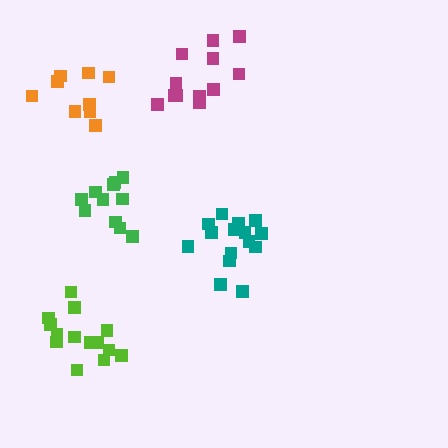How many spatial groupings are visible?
There are 5 spatial groupings.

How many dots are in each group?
Group 1: 12 dots, Group 2: 9 dots, Group 3: 15 dots, Group 4: 14 dots, Group 5: 11 dots (61 total).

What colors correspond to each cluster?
The clusters are colored: magenta, orange, teal, lime, green.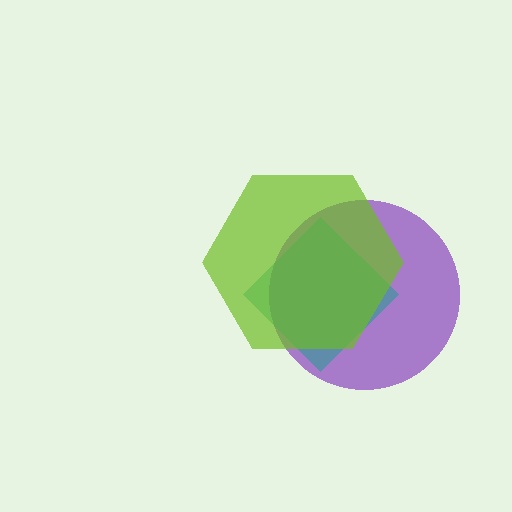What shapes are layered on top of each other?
The layered shapes are: a purple circle, a teal diamond, a lime hexagon.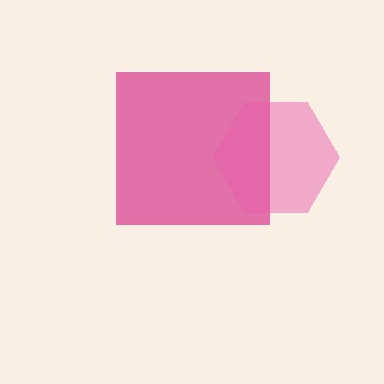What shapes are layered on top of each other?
The layered shapes are: a magenta square, a pink hexagon.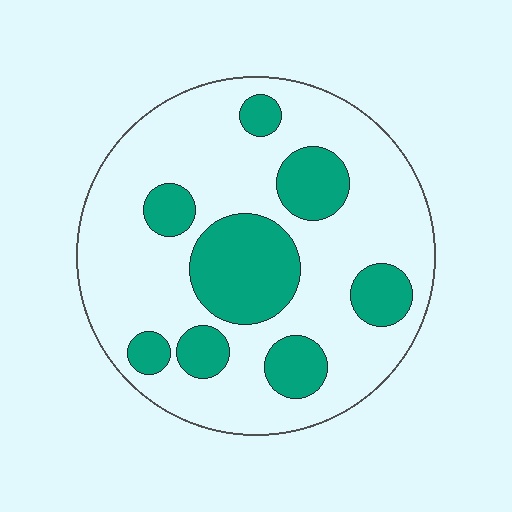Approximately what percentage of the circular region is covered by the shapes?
Approximately 30%.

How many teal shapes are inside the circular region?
8.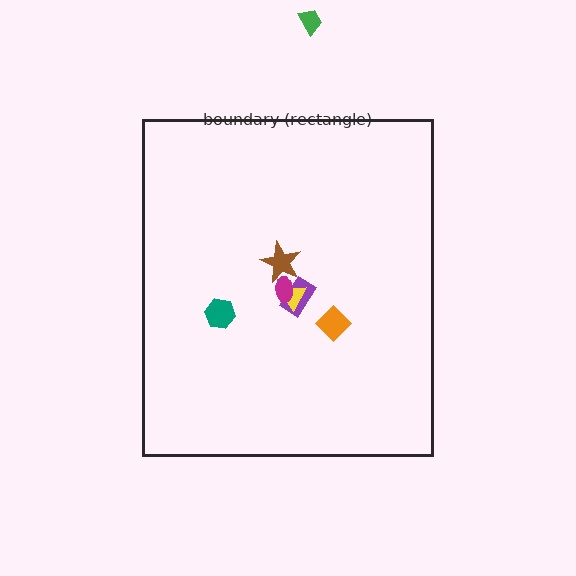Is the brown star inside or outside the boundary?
Inside.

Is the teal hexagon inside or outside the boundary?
Inside.